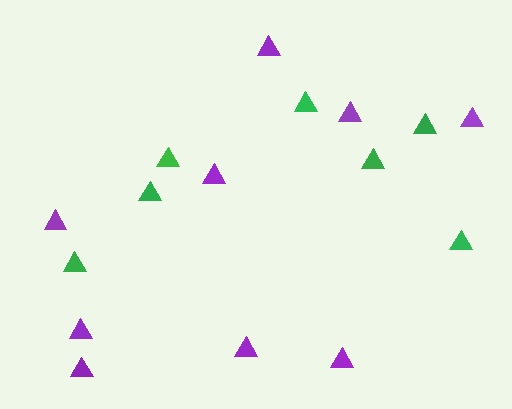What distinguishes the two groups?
There are 2 groups: one group of purple triangles (9) and one group of green triangles (7).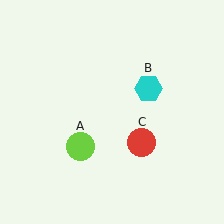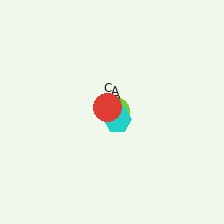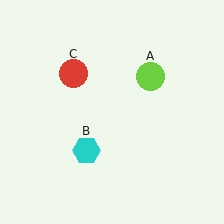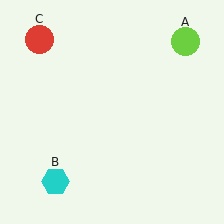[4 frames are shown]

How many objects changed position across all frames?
3 objects changed position: lime circle (object A), cyan hexagon (object B), red circle (object C).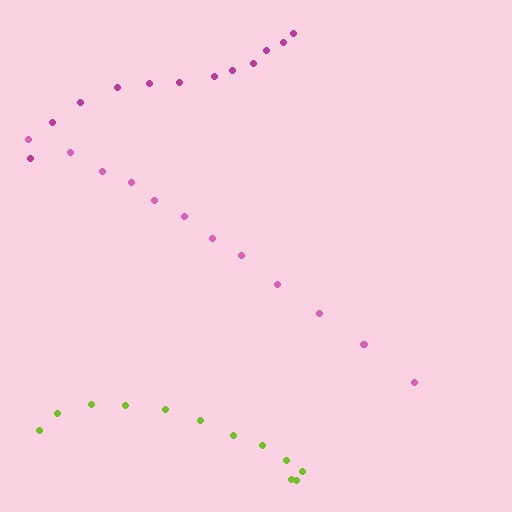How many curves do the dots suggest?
There are 3 distinct paths.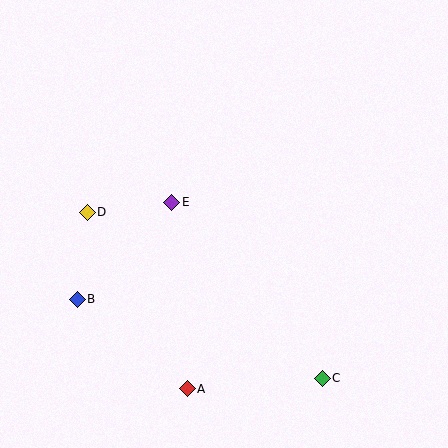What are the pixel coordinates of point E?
Point E is at (172, 202).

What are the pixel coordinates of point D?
Point D is at (87, 212).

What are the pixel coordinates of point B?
Point B is at (77, 300).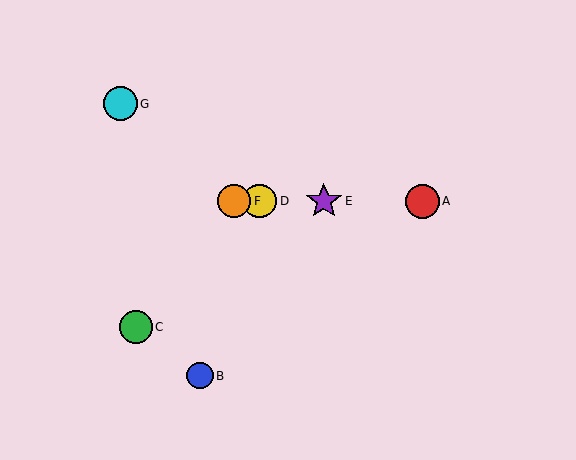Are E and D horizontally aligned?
Yes, both are at y≈201.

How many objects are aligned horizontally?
4 objects (A, D, E, F) are aligned horizontally.